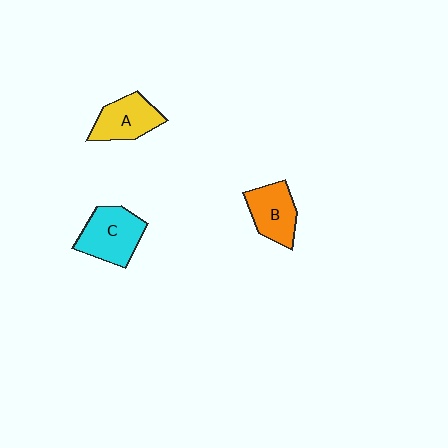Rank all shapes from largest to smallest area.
From largest to smallest: C (cyan), B (orange), A (yellow).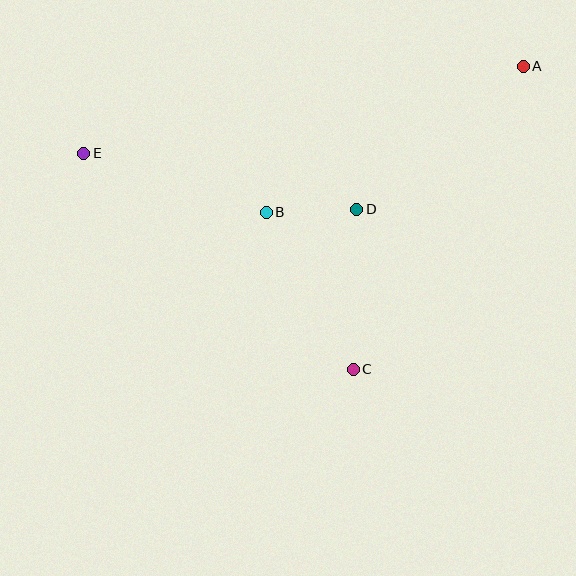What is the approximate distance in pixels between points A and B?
The distance between A and B is approximately 295 pixels.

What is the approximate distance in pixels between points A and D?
The distance between A and D is approximately 219 pixels.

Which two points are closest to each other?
Points B and D are closest to each other.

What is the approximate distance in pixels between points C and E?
The distance between C and E is approximately 346 pixels.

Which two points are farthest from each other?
Points A and E are farthest from each other.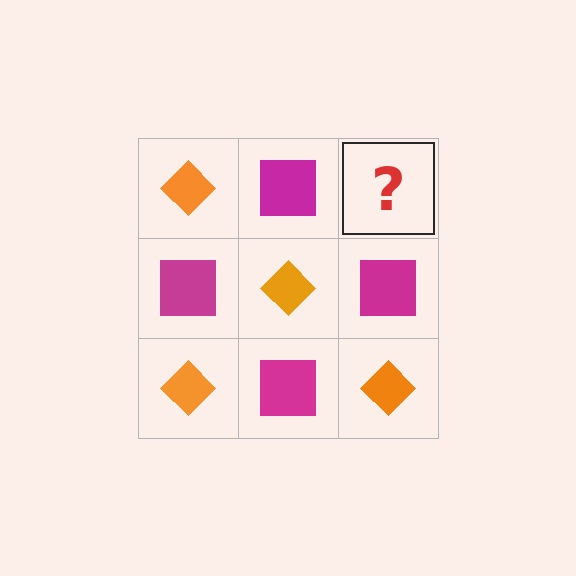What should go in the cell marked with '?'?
The missing cell should contain an orange diamond.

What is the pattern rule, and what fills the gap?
The rule is that it alternates orange diamond and magenta square in a checkerboard pattern. The gap should be filled with an orange diamond.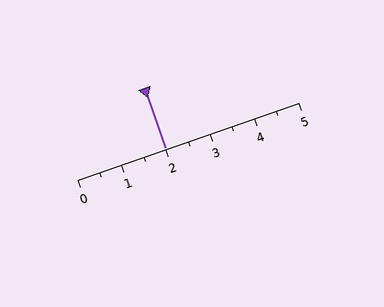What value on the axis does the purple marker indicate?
The marker indicates approximately 2.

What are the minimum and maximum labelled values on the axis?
The axis runs from 0 to 5.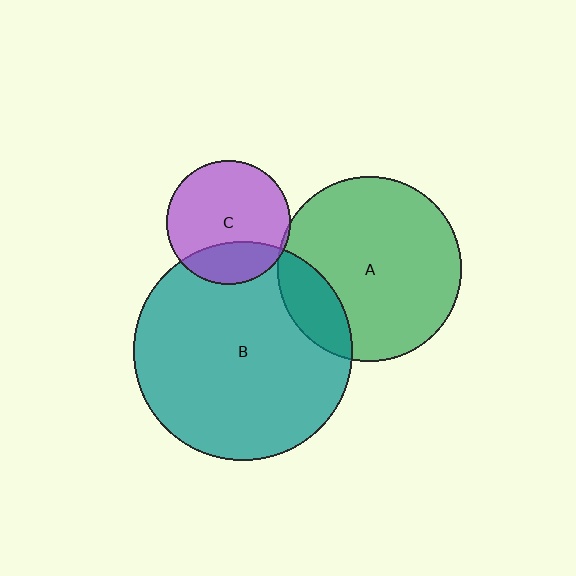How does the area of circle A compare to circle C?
Approximately 2.2 times.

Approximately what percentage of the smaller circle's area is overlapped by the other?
Approximately 20%.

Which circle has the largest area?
Circle B (teal).